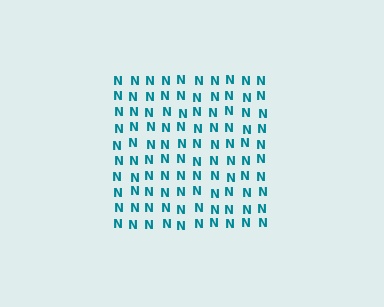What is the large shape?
The large shape is a square.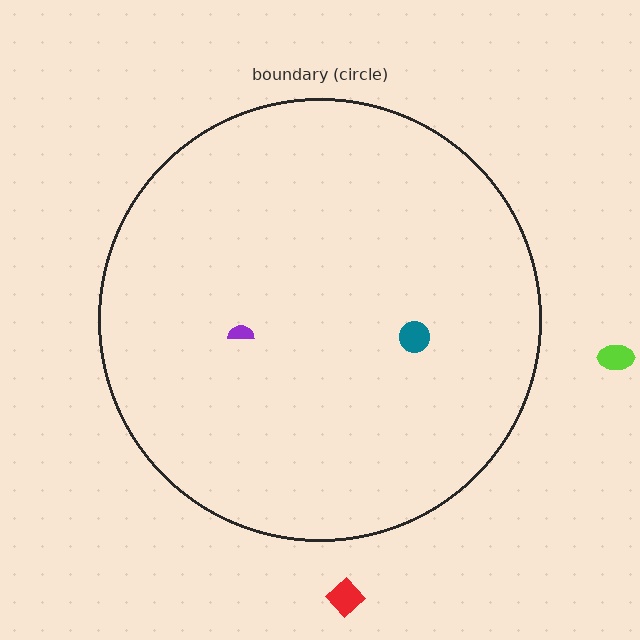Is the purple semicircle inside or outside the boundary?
Inside.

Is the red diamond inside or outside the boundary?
Outside.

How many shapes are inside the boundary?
2 inside, 2 outside.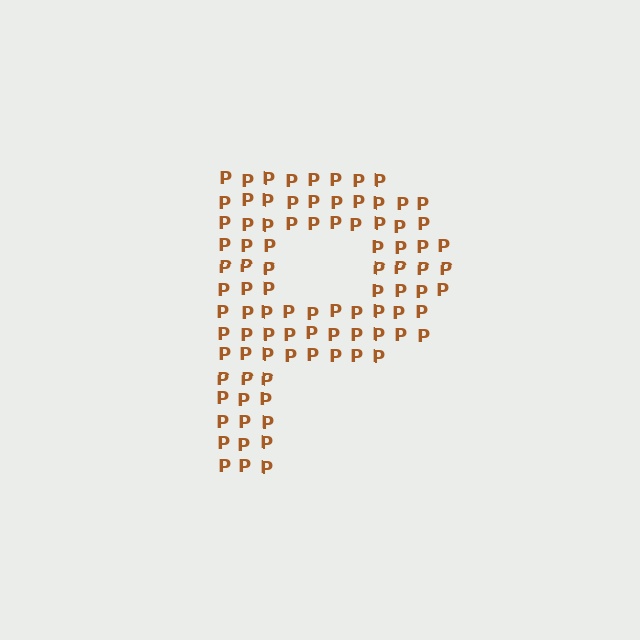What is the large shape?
The large shape is the letter P.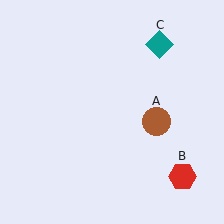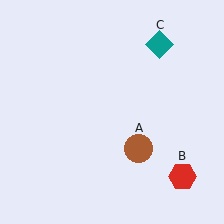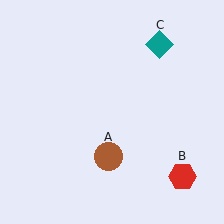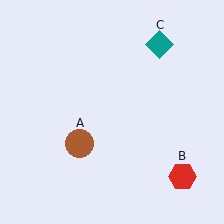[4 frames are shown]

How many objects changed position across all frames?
1 object changed position: brown circle (object A).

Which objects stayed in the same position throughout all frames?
Red hexagon (object B) and teal diamond (object C) remained stationary.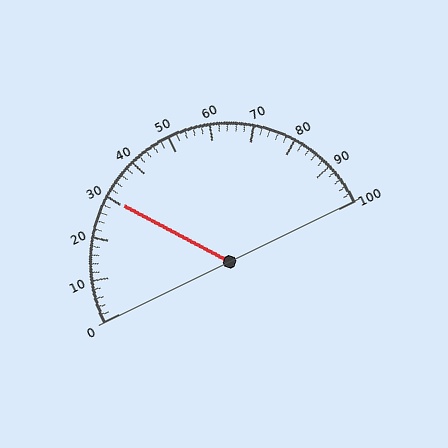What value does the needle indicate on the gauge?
The needle indicates approximately 30.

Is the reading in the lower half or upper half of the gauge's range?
The reading is in the lower half of the range (0 to 100).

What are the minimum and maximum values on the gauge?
The gauge ranges from 0 to 100.